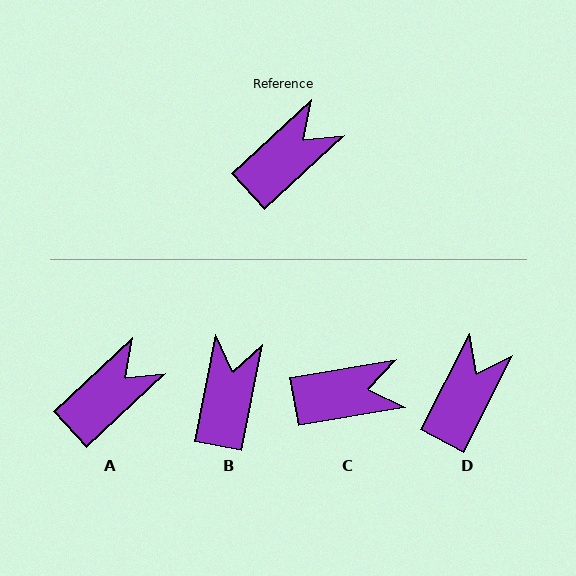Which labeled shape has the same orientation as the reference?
A.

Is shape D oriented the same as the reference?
No, it is off by about 20 degrees.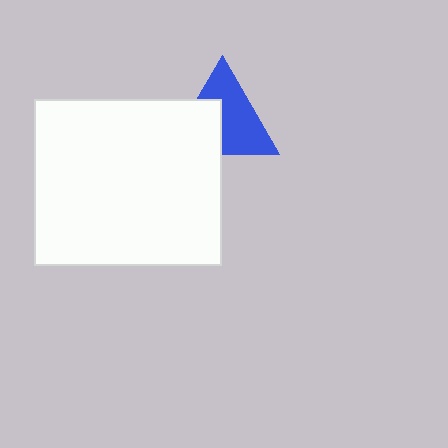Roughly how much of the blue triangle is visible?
About half of it is visible (roughly 60%).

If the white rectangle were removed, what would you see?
You would see the complete blue triangle.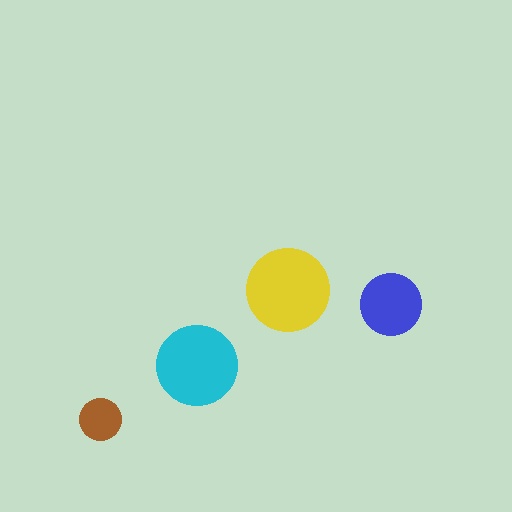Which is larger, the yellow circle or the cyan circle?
The yellow one.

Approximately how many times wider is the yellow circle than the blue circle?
About 1.5 times wider.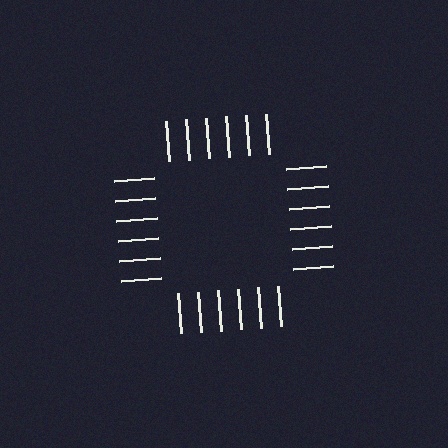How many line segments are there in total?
24 — 6 along each of the 4 edges.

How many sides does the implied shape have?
4 sides — the line-ends trace a square.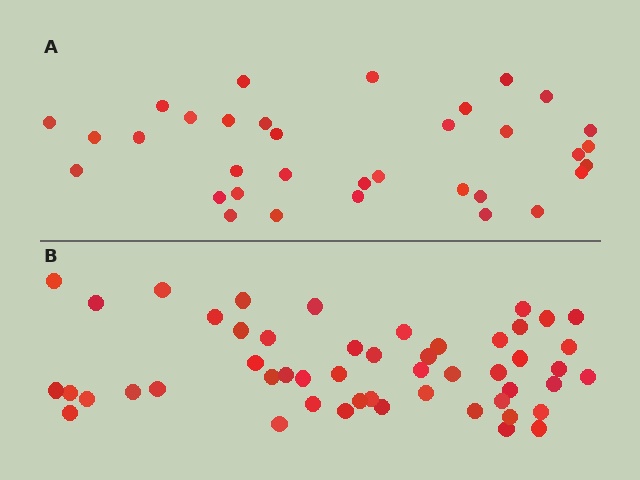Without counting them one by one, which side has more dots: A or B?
Region B (the bottom region) has more dots.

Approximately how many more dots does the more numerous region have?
Region B has approximately 15 more dots than region A.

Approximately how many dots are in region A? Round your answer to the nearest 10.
About 30 dots. (The exact count is 34, which rounds to 30.)